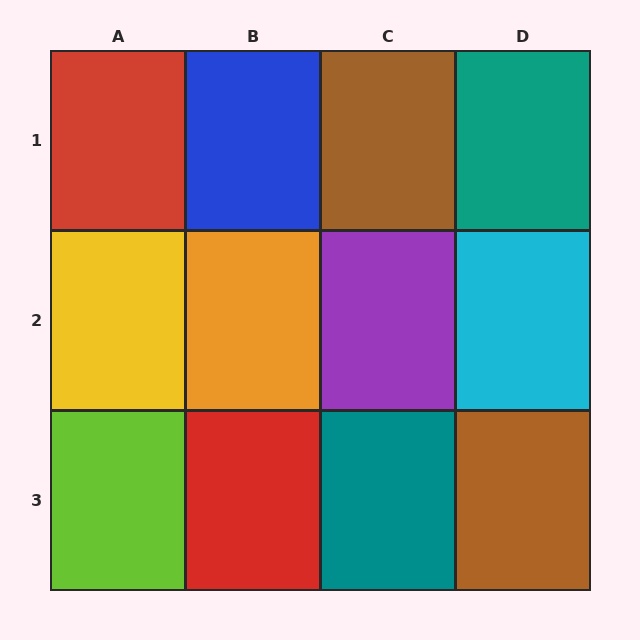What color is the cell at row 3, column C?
Teal.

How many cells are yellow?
1 cell is yellow.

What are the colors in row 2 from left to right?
Yellow, orange, purple, cyan.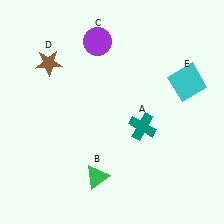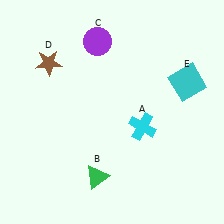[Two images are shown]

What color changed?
The cross (A) changed from teal in Image 1 to cyan in Image 2.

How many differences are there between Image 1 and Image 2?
There is 1 difference between the two images.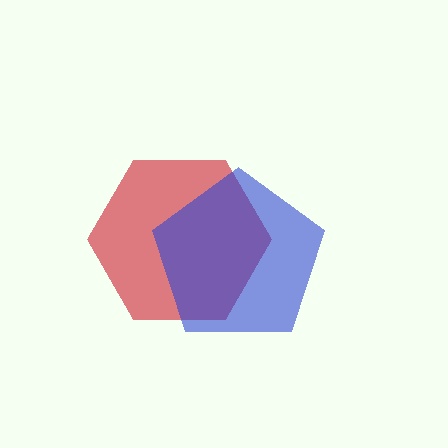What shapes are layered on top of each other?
The layered shapes are: a red hexagon, a blue pentagon.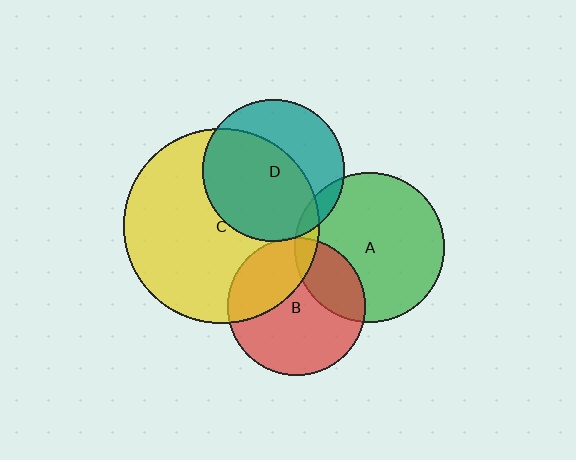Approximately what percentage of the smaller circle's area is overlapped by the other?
Approximately 60%.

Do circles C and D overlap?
Yes.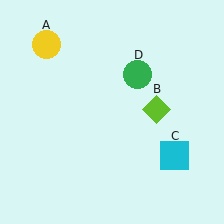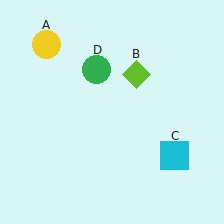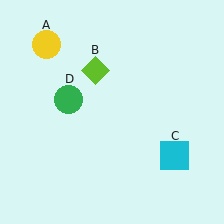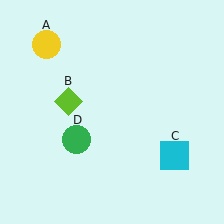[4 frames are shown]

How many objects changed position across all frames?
2 objects changed position: lime diamond (object B), green circle (object D).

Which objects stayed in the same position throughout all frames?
Yellow circle (object A) and cyan square (object C) remained stationary.